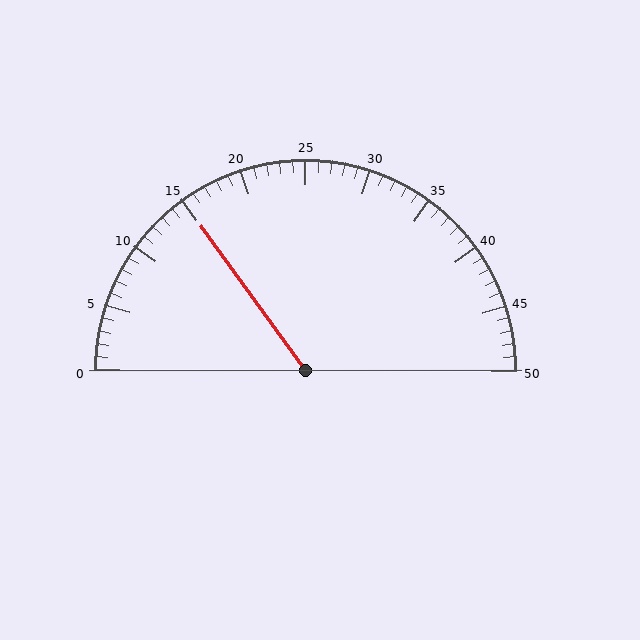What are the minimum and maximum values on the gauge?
The gauge ranges from 0 to 50.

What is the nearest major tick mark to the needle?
The nearest major tick mark is 15.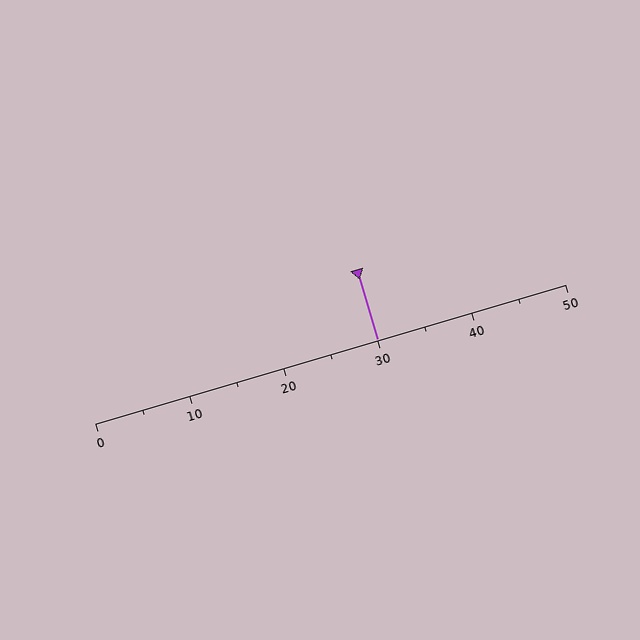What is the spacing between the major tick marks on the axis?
The major ticks are spaced 10 apart.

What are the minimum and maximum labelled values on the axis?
The axis runs from 0 to 50.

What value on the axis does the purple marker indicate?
The marker indicates approximately 30.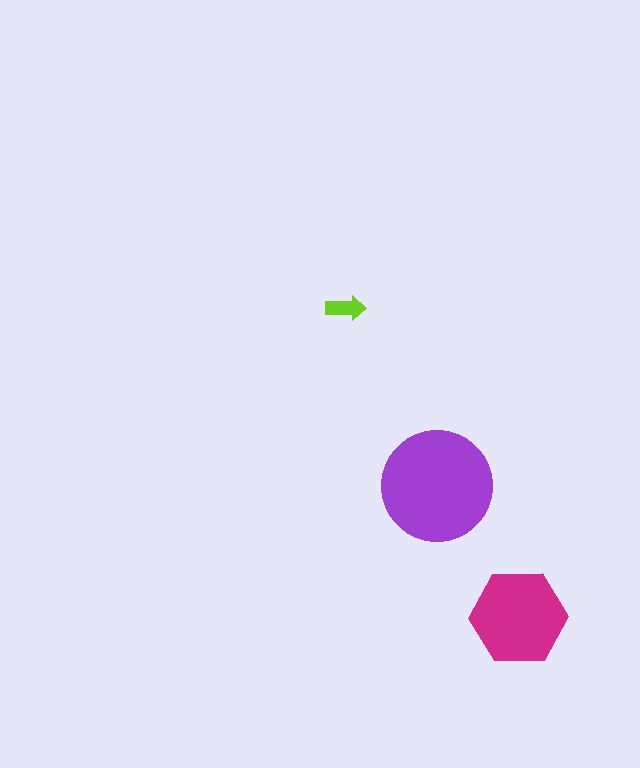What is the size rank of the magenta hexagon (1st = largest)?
2nd.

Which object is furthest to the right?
The magenta hexagon is rightmost.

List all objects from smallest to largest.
The lime arrow, the magenta hexagon, the purple circle.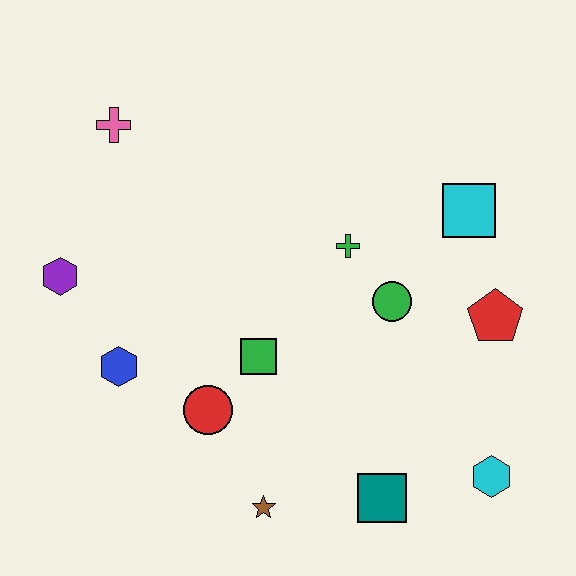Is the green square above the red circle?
Yes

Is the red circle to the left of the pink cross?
No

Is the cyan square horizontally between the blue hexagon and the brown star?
No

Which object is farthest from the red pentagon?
The purple hexagon is farthest from the red pentagon.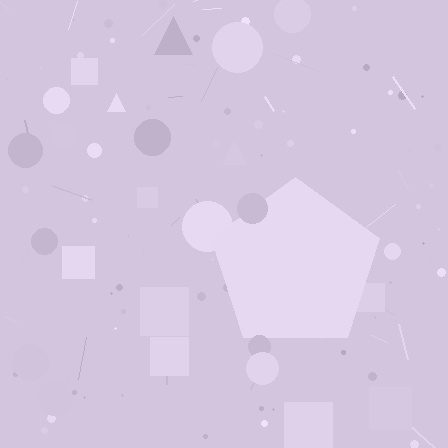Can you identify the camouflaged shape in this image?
The camouflaged shape is a pentagon.